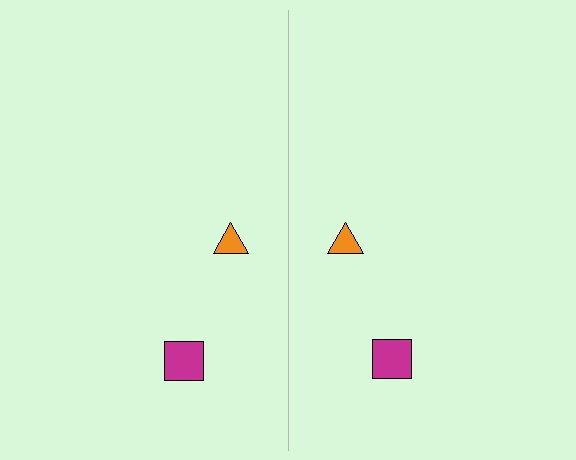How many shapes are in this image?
There are 4 shapes in this image.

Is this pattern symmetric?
Yes, this pattern has bilateral (reflection) symmetry.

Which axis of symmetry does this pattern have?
The pattern has a vertical axis of symmetry running through the center of the image.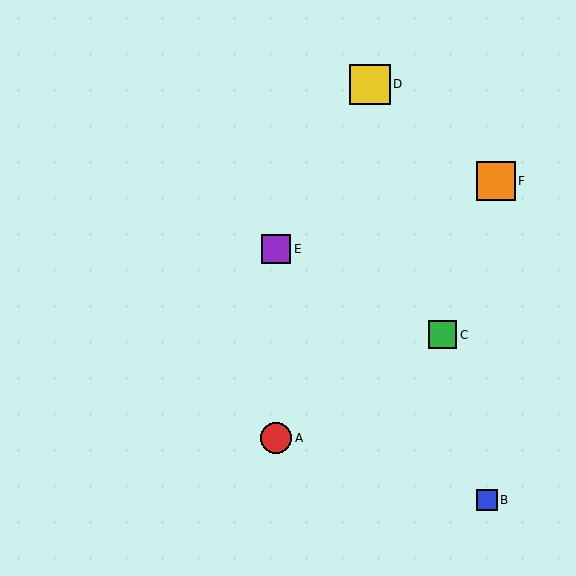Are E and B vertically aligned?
No, E is at x≈276 and B is at x≈487.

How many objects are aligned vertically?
2 objects (A, E) are aligned vertically.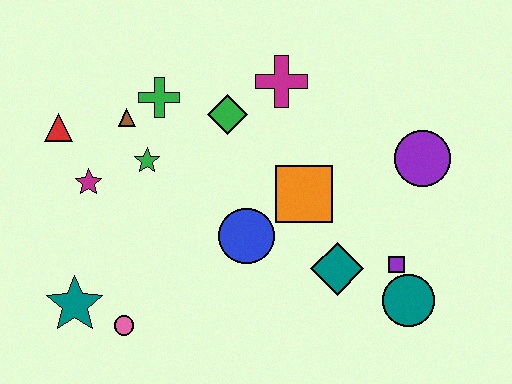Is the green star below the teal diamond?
No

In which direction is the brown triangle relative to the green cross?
The brown triangle is to the left of the green cross.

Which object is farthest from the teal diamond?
The red triangle is farthest from the teal diamond.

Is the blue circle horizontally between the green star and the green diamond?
No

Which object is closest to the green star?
The brown triangle is closest to the green star.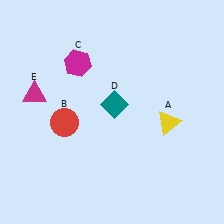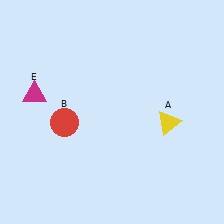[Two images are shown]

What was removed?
The magenta hexagon (C), the teal diamond (D) were removed in Image 2.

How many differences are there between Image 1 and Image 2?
There are 2 differences between the two images.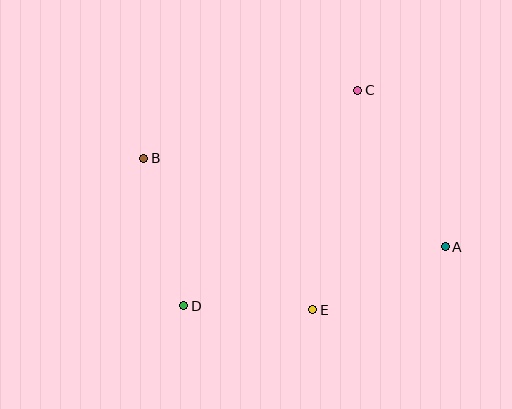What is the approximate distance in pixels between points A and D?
The distance between A and D is approximately 268 pixels.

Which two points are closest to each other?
Points D and E are closest to each other.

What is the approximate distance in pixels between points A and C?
The distance between A and C is approximately 179 pixels.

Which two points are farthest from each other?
Points A and B are farthest from each other.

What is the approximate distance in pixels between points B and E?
The distance between B and E is approximately 227 pixels.